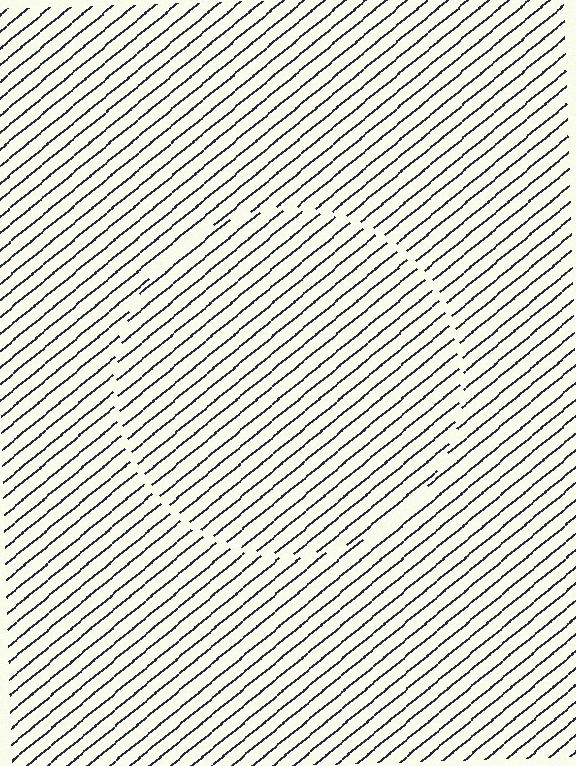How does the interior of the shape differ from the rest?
The interior of the shape contains the same grating, shifted by half a period — the contour is defined by the phase discontinuity where line-ends from the inner and outer gratings abut.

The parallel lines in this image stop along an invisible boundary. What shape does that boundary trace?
An illusory circle. The interior of the shape contains the same grating, shifted by half a period — the contour is defined by the phase discontinuity where line-ends from the inner and outer gratings abut.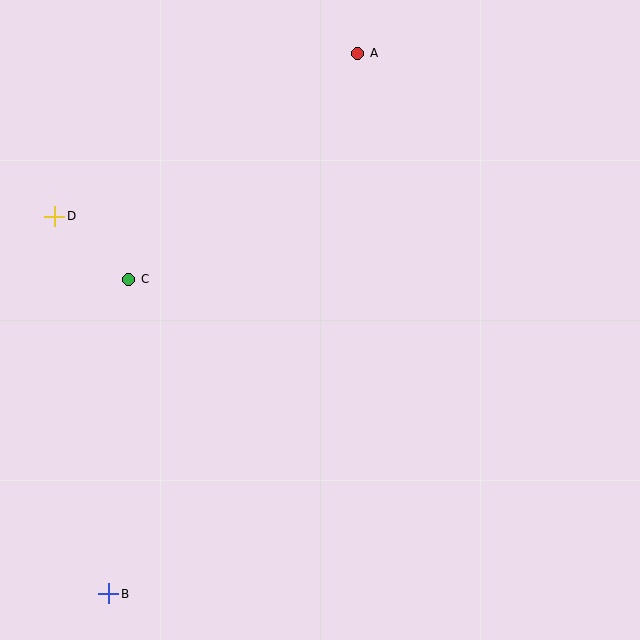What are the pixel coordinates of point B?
Point B is at (109, 594).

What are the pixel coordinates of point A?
Point A is at (358, 53).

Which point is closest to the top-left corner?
Point D is closest to the top-left corner.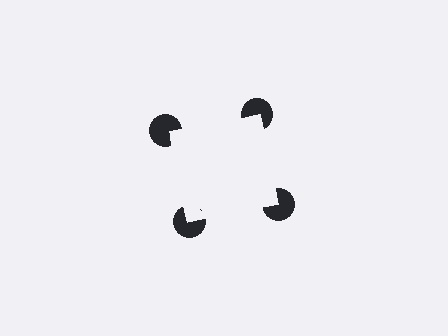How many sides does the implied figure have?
4 sides.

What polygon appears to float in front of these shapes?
An illusory square — its edges are inferred from the aligned wedge cuts in the pac-man discs, not physically drawn.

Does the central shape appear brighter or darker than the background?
It typically appears slightly brighter than the background, even though no actual brightness change is drawn.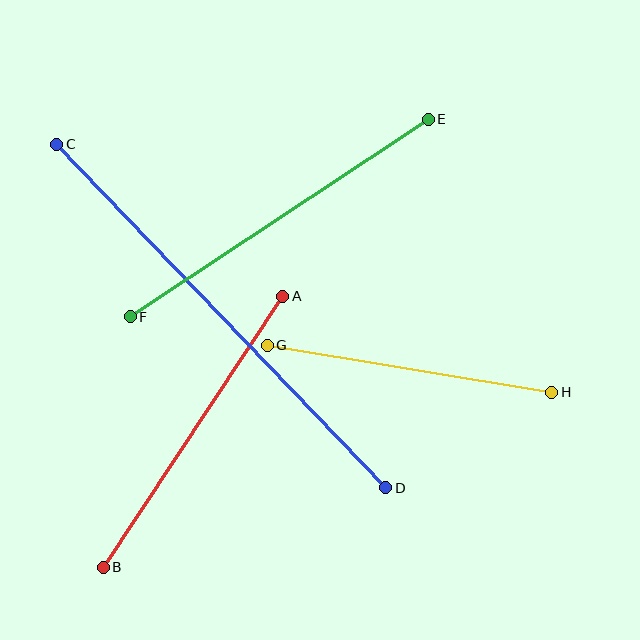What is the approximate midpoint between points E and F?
The midpoint is at approximately (279, 218) pixels.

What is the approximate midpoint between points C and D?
The midpoint is at approximately (221, 316) pixels.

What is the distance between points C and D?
The distance is approximately 476 pixels.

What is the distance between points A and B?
The distance is approximately 325 pixels.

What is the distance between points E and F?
The distance is approximately 357 pixels.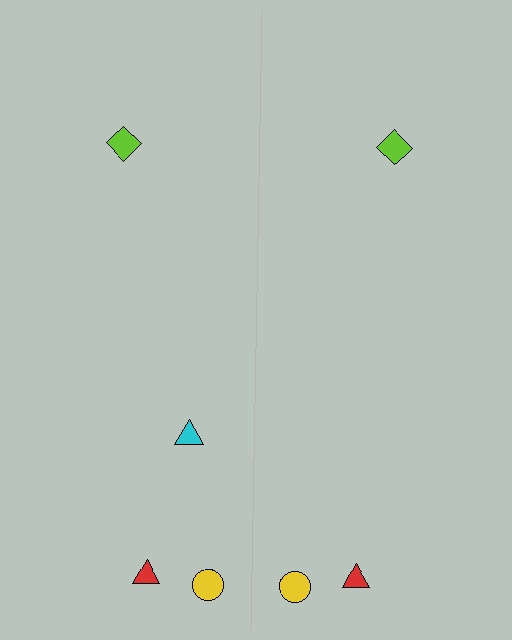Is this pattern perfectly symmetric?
No, the pattern is not perfectly symmetric. A cyan triangle is missing from the right side.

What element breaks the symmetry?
A cyan triangle is missing from the right side.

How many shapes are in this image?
There are 7 shapes in this image.